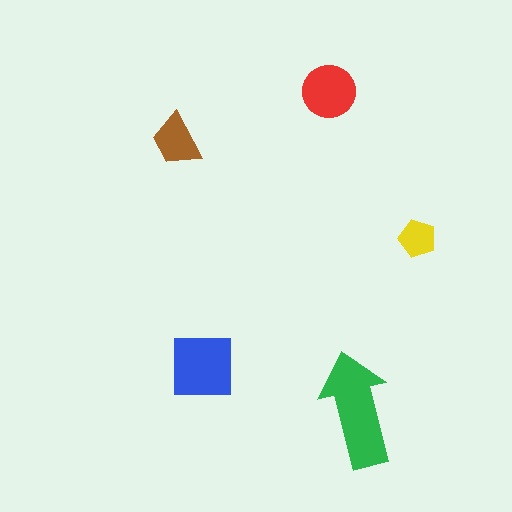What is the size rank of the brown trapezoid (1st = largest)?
4th.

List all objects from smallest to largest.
The yellow pentagon, the brown trapezoid, the red circle, the blue square, the green arrow.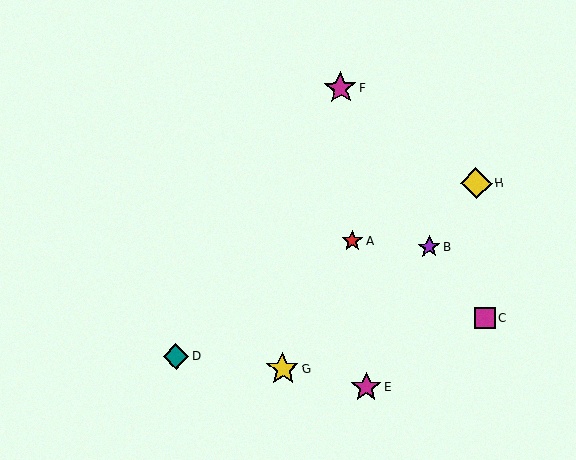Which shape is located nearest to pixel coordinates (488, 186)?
The yellow diamond (labeled H) at (476, 183) is nearest to that location.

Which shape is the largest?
The yellow star (labeled G) is the largest.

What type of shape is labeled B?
Shape B is a purple star.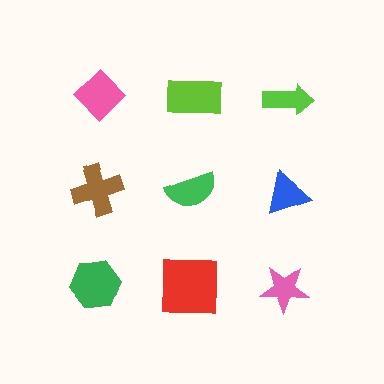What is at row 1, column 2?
A lime rectangle.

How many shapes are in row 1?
3 shapes.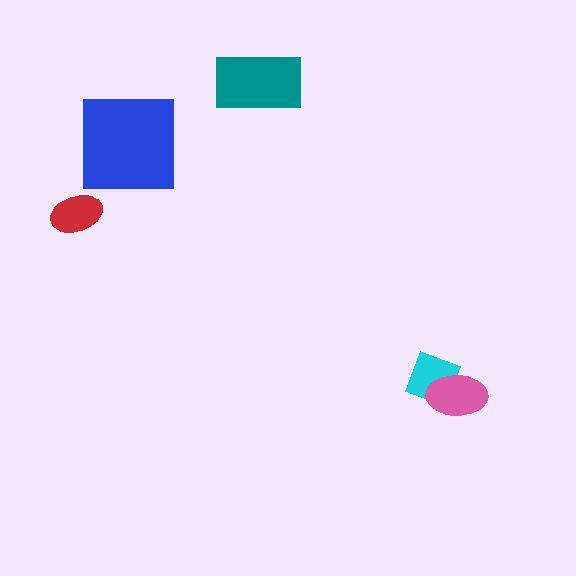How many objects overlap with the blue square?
0 objects overlap with the blue square.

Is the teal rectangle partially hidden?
No, no other shape covers it.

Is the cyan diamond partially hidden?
Yes, it is partially covered by another shape.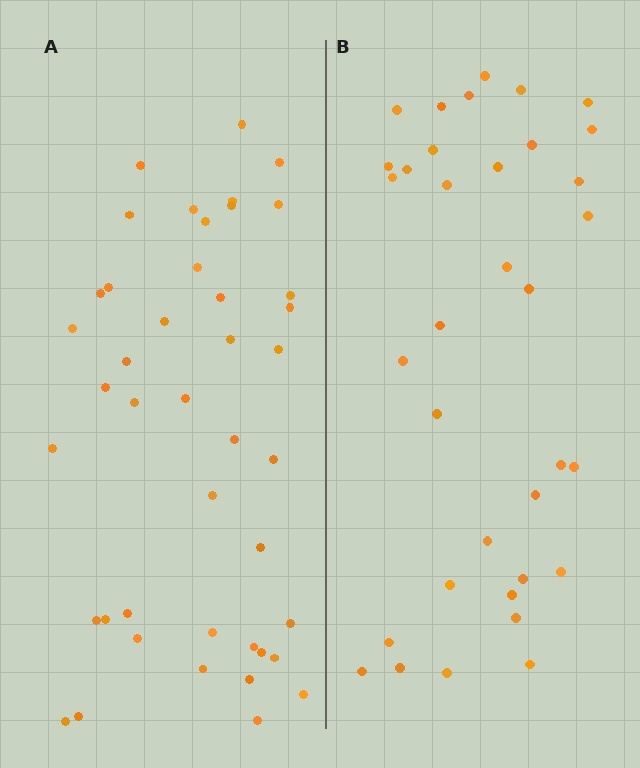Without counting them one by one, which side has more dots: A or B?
Region A (the left region) has more dots.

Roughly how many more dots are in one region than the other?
Region A has roughly 8 or so more dots than region B.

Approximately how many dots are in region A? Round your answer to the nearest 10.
About 40 dots. (The exact count is 43, which rounds to 40.)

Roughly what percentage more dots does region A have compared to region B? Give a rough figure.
About 25% more.